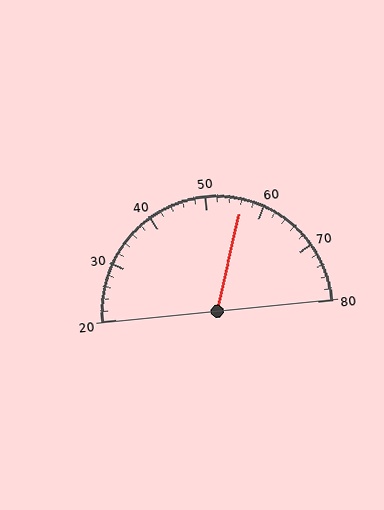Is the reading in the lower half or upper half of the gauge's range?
The reading is in the upper half of the range (20 to 80).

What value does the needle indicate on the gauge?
The needle indicates approximately 56.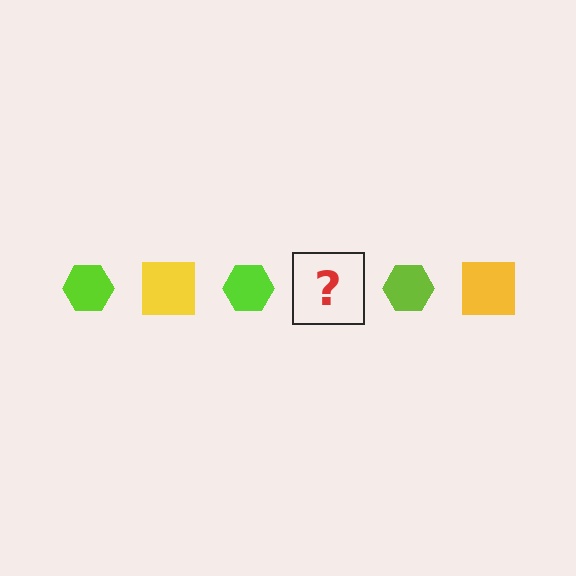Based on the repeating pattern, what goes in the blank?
The blank should be a yellow square.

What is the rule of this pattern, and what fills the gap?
The rule is that the pattern alternates between lime hexagon and yellow square. The gap should be filled with a yellow square.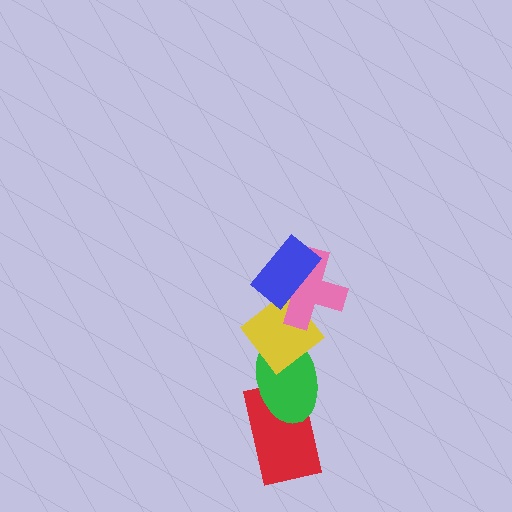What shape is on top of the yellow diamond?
The pink cross is on top of the yellow diamond.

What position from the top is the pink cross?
The pink cross is 2nd from the top.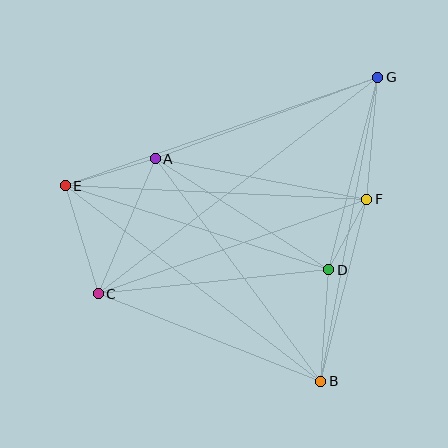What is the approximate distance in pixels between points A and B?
The distance between A and B is approximately 277 pixels.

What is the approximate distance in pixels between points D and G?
The distance between D and G is approximately 199 pixels.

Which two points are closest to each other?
Points D and F are closest to each other.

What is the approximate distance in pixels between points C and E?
The distance between C and E is approximately 113 pixels.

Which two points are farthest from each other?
Points C and G are farthest from each other.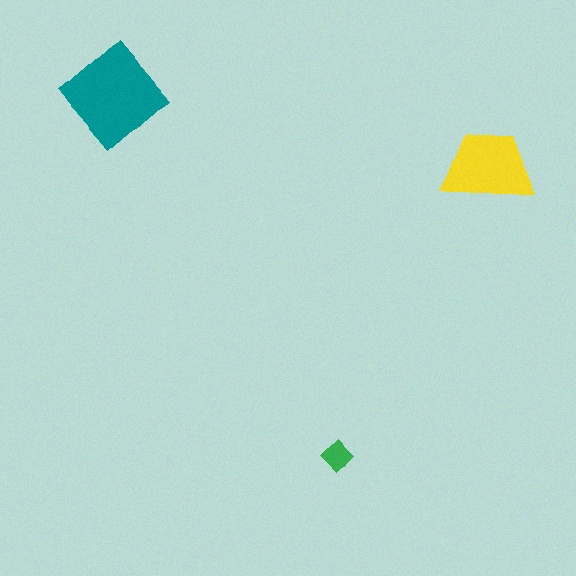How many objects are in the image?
There are 3 objects in the image.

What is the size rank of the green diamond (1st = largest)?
3rd.